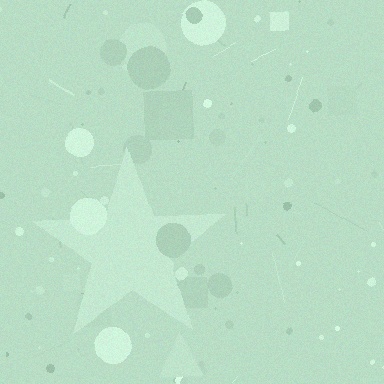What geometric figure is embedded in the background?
A star is embedded in the background.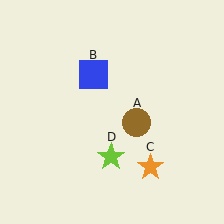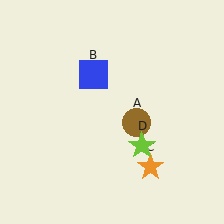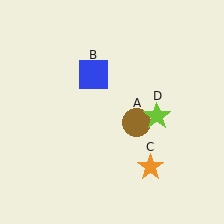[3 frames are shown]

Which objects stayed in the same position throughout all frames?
Brown circle (object A) and blue square (object B) and orange star (object C) remained stationary.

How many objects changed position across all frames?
1 object changed position: lime star (object D).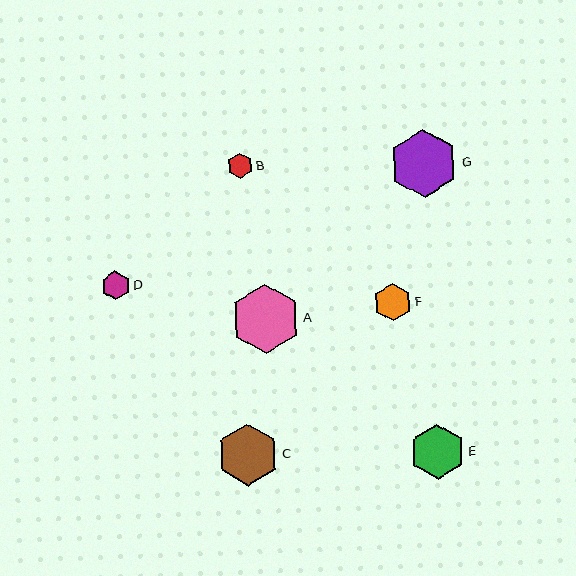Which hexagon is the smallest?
Hexagon B is the smallest with a size of approximately 25 pixels.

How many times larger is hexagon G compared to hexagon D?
Hexagon G is approximately 2.4 times the size of hexagon D.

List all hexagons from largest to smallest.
From largest to smallest: A, G, C, E, F, D, B.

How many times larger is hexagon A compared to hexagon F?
Hexagon A is approximately 1.8 times the size of hexagon F.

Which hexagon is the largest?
Hexagon A is the largest with a size of approximately 70 pixels.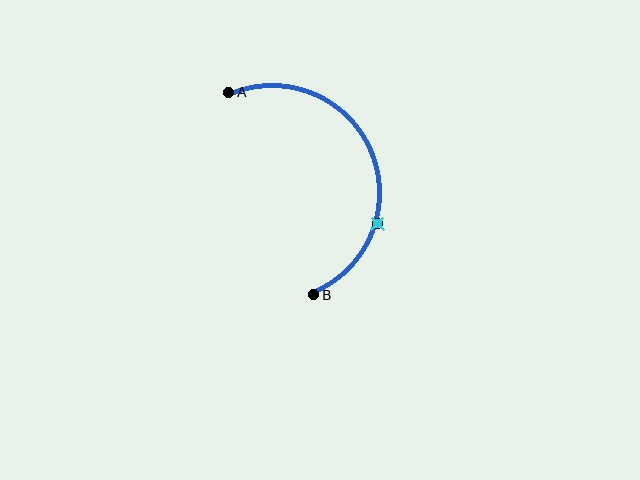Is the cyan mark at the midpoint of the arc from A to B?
No. The cyan mark lies on the arc but is closer to endpoint B. The arc midpoint would be at the point on the curve equidistant along the arc from both A and B.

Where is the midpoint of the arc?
The arc midpoint is the point on the curve farthest from the straight line joining A and B. It sits to the right of that line.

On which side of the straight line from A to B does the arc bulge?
The arc bulges to the right of the straight line connecting A and B.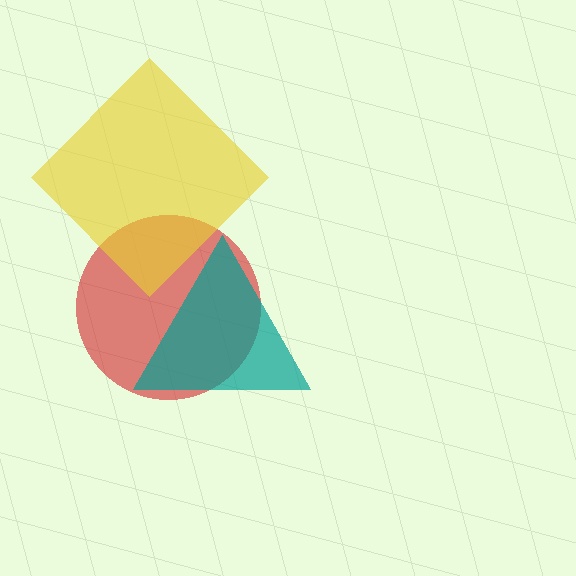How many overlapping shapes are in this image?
There are 3 overlapping shapes in the image.